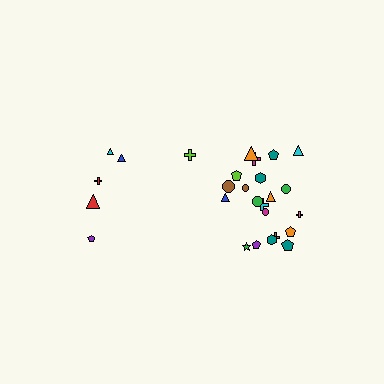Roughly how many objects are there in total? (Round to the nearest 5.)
Roughly 25 objects in total.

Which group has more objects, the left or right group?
The right group.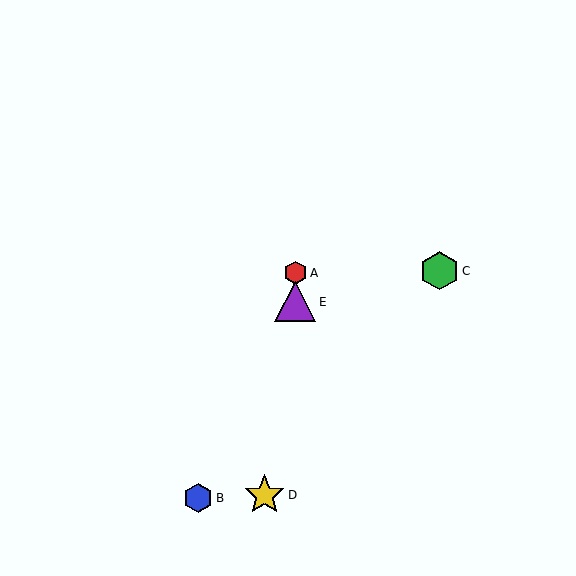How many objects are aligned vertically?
2 objects (A, E) are aligned vertically.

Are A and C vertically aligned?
No, A is at x≈295 and C is at x≈439.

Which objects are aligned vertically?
Objects A, E are aligned vertically.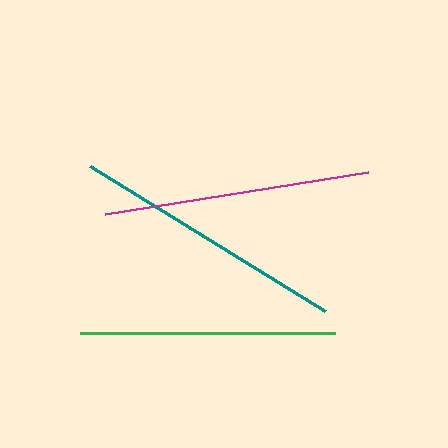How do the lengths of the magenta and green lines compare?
The magenta and green lines are approximately the same length.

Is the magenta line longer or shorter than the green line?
The magenta line is longer than the green line.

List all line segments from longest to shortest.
From longest to shortest: teal, magenta, green.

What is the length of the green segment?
The green segment is approximately 255 pixels long.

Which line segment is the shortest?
The green line is the shortest at approximately 255 pixels.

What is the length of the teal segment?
The teal segment is approximately 276 pixels long.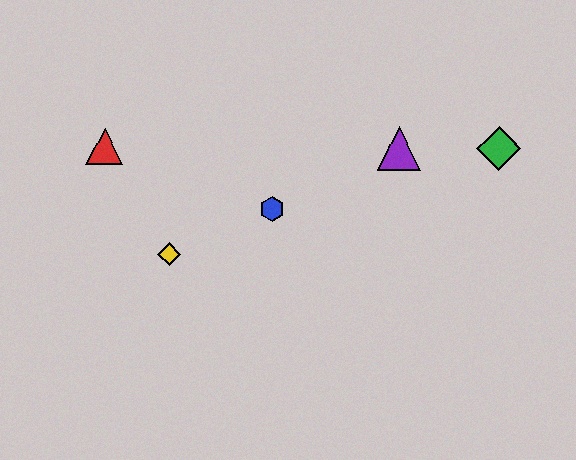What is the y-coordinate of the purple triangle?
The purple triangle is at y≈148.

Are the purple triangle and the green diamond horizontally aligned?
Yes, both are at y≈148.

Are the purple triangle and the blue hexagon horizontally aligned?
No, the purple triangle is at y≈148 and the blue hexagon is at y≈209.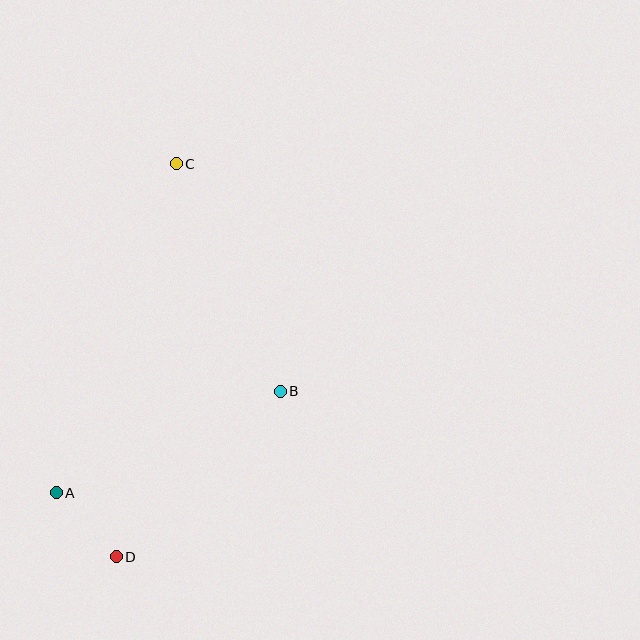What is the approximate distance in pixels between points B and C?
The distance between B and C is approximately 250 pixels.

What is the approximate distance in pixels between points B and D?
The distance between B and D is approximately 233 pixels.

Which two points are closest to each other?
Points A and D are closest to each other.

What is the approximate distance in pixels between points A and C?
The distance between A and C is approximately 350 pixels.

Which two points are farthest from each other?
Points C and D are farthest from each other.